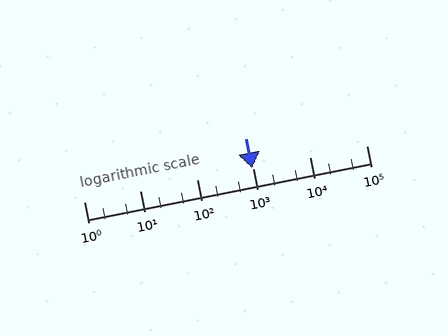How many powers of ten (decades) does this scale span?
The scale spans 5 decades, from 1 to 100000.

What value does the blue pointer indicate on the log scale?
The pointer indicates approximately 940.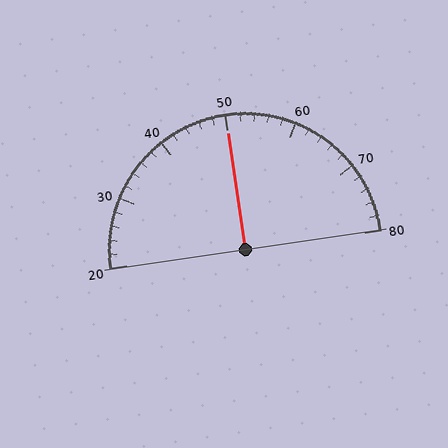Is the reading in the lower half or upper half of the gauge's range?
The reading is in the upper half of the range (20 to 80).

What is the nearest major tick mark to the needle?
The nearest major tick mark is 50.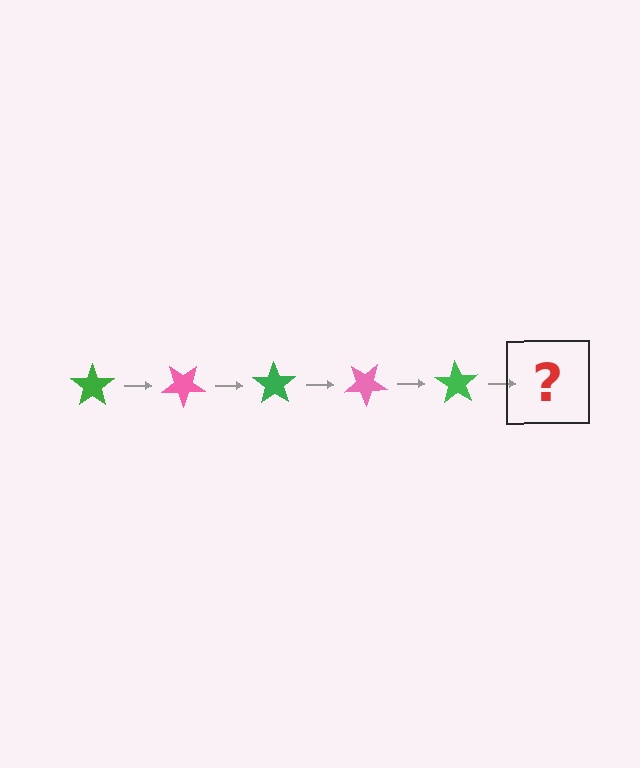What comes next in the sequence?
The next element should be a pink star, rotated 175 degrees from the start.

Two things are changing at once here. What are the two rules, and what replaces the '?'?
The two rules are that it rotates 35 degrees each step and the color cycles through green and pink. The '?' should be a pink star, rotated 175 degrees from the start.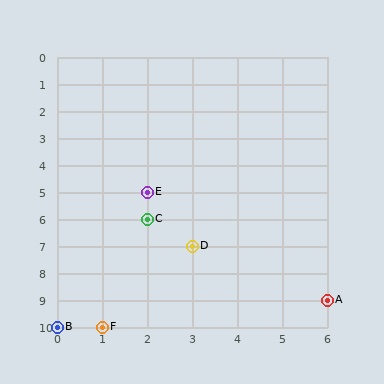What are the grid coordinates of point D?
Point D is at grid coordinates (3, 7).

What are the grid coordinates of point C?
Point C is at grid coordinates (2, 6).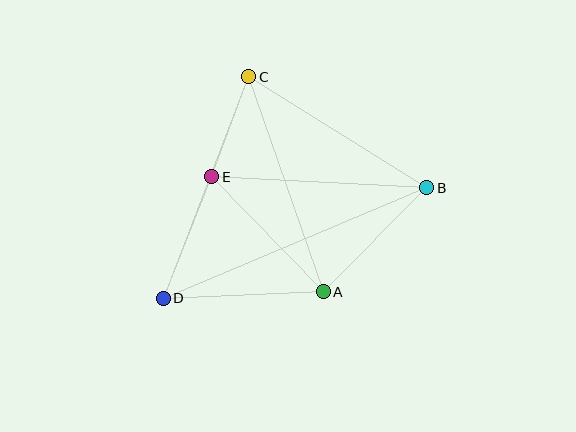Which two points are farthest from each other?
Points B and D are farthest from each other.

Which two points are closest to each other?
Points C and E are closest to each other.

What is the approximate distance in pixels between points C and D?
The distance between C and D is approximately 237 pixels.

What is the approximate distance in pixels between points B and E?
The distance between B and E is approximately 215 pixels.